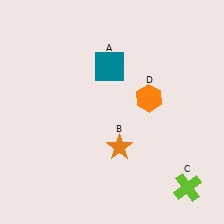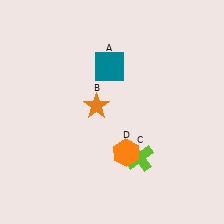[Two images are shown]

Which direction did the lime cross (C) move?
The lime cross (C) moved left.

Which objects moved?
The objects that moved are: the orange star (B), the lime cross (C), the orange hexagon (D).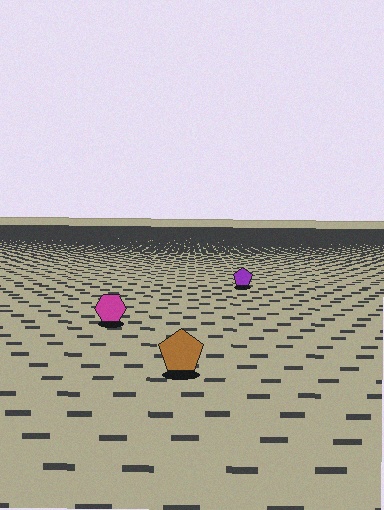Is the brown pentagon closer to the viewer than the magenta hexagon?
Yes. The brown pentagon is closer — you can tell from the texture gradient: the ground texture is coarser near it.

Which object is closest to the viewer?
The brown pentagon is closest. The texture marks near it are larger and more spread out.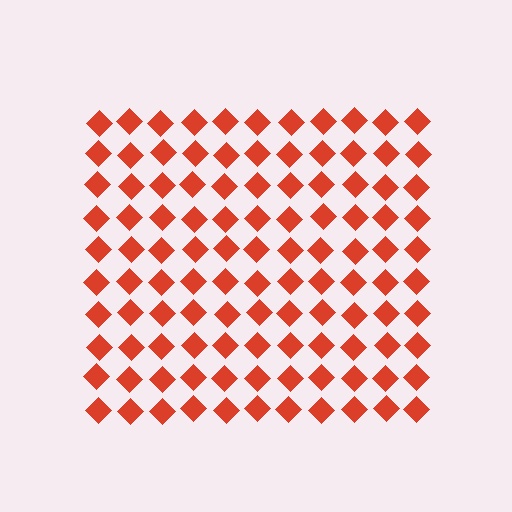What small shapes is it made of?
It is made of small diamonds.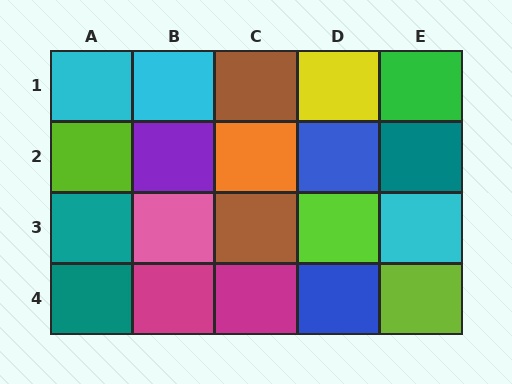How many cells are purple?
1 cell is purple.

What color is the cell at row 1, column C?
Brown.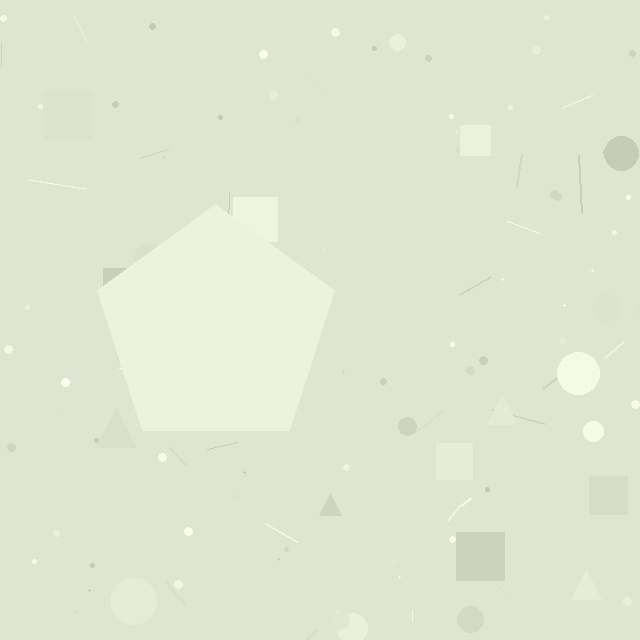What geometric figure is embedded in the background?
A pentagon is embedded in the background.